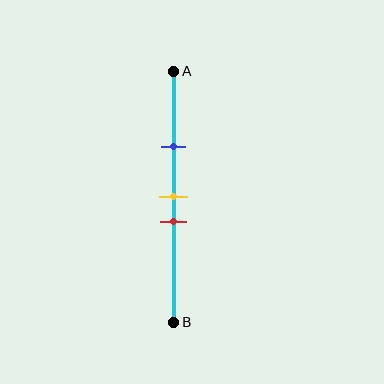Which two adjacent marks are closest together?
The yellow and red marks are the closest adjacent pair.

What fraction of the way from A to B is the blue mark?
The blue mark is approximately 30% (0.3) of the way from A to B.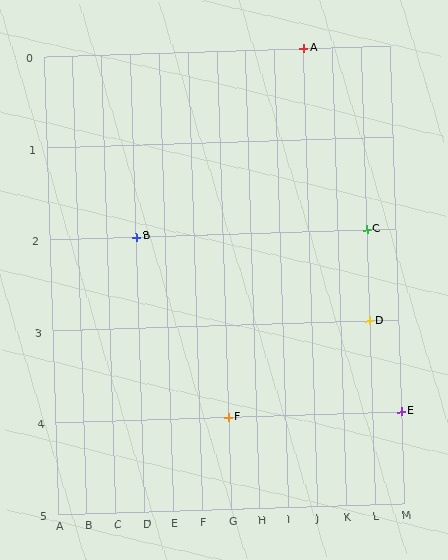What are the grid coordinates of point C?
Point C is at grid coordinates (L, 2).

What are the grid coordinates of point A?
Point A is at grid coordinates (J, 0).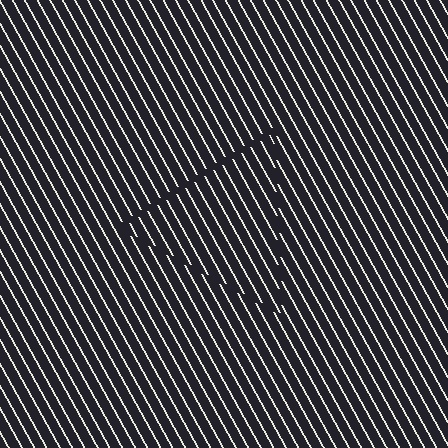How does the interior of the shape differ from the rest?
The interior of the shape contains the same grating, shifted by half a period — the contour is defined by the phase discontinuity where line-ends from the inner and outer gratings abut.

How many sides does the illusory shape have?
3 sides — the line-ends trace a triangle.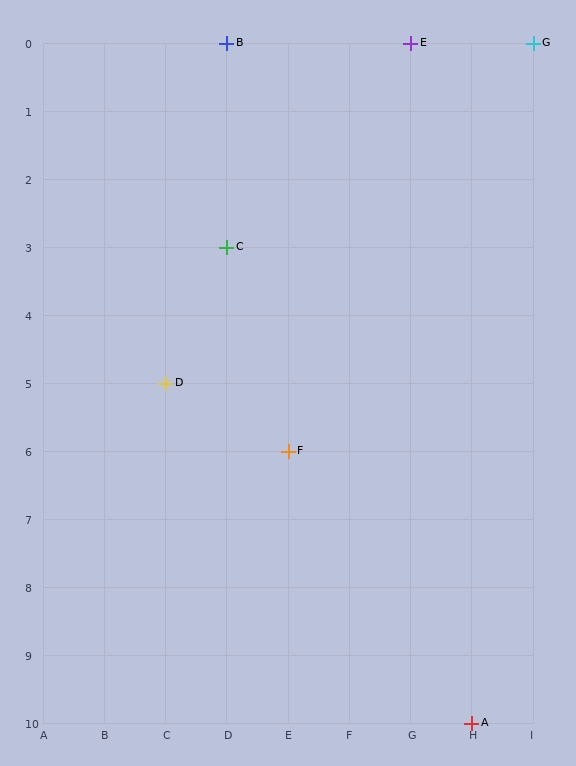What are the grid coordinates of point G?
Point G is at grid coordinates (I, 0).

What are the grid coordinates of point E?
Point E is at grid coordinates (G, 0).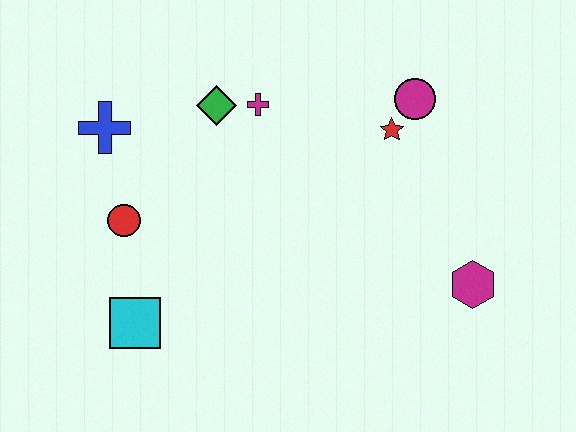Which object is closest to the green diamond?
The magenta cross is closest to the green diamond.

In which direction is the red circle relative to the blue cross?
The red circle is below the blue cross.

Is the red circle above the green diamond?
No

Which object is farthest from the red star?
The cyan square is farthest from the red star.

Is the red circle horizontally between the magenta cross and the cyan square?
No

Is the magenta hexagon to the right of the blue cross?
Yes